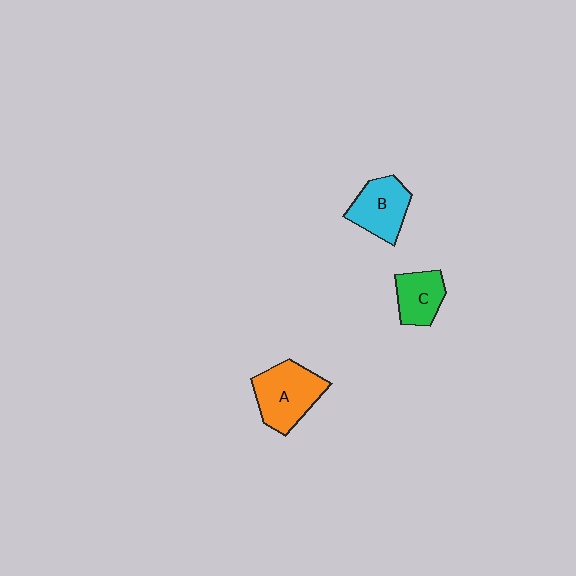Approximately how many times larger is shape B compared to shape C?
Approximately 1.3 times.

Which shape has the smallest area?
Shape C (green).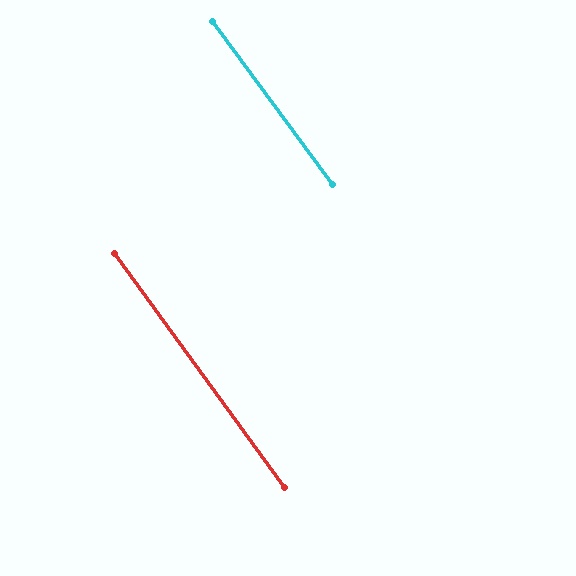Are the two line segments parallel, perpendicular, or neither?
Parallel — their directions differ by only 0.1°.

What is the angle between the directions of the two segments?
Approximately 0 degrees.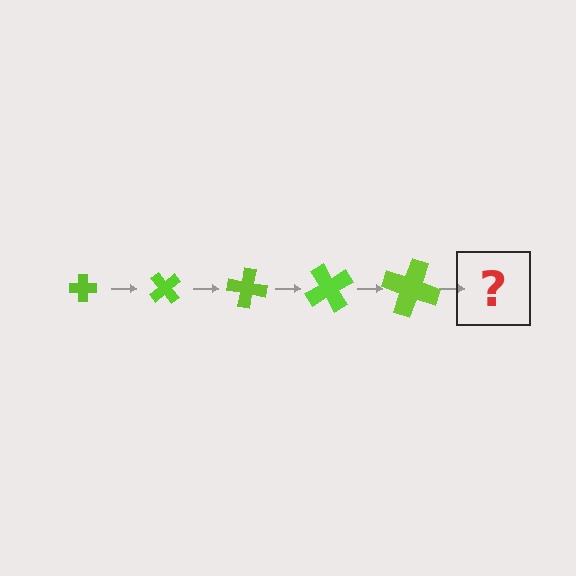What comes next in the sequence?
The next element should be a cross, larger than the previous one and rotated 250 degrees from the start.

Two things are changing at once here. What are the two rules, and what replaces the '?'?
The two rules are that the cross grows larger each step and it rotates 50 degrees each step. The '?' should be a cross, larger than the previous one and rotated 250 degrees from the start.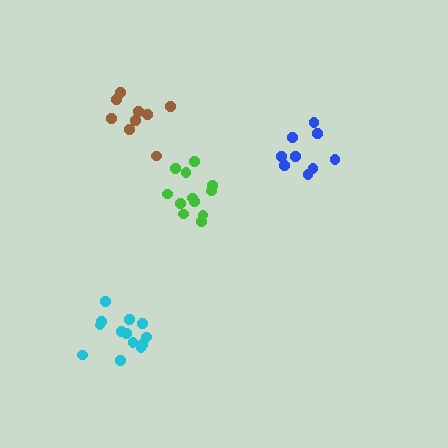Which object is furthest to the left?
The cyan cluster is leftmost.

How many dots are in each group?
Group 1: 13 dots, Group 2: 9 dots, Group 3: 12 dots, Group 4: 9 dots (43 total).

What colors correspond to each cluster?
The clusters are colored: cyan, blue, green, brown.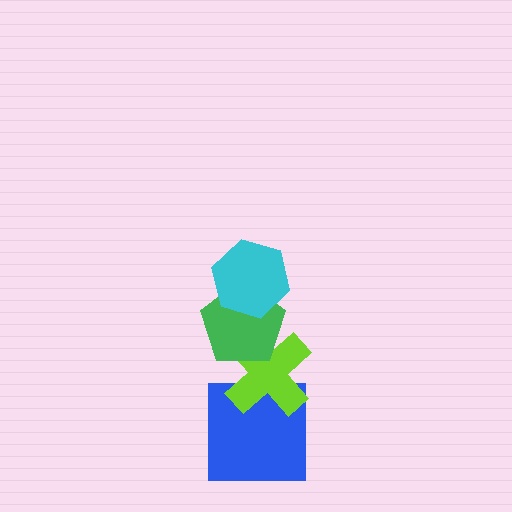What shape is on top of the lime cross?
The green pentagon is on top of the lime cross.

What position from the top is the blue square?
The blue square is 4th from the top.